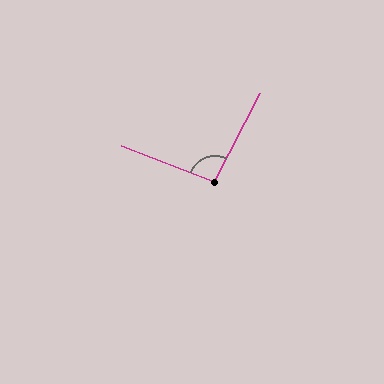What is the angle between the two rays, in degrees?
Approximately 96 degrees.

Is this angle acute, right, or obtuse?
It is obtuse.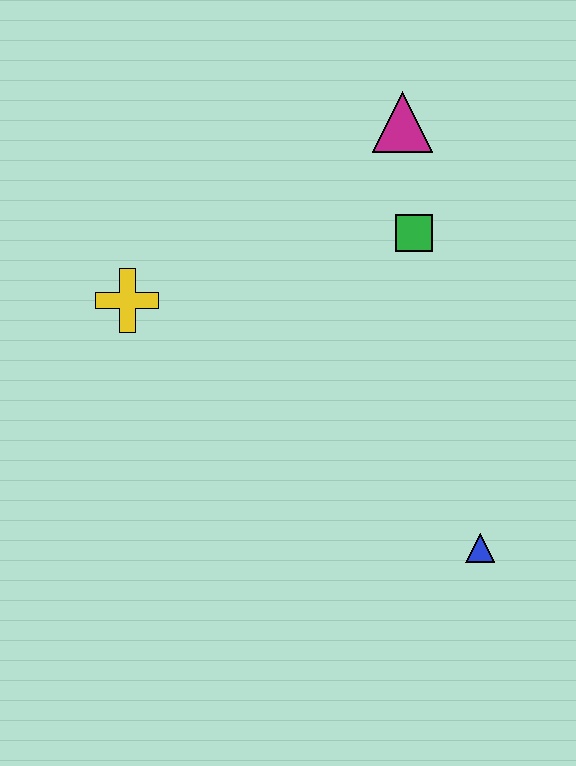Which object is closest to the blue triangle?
The green square is closest to the blue triangle.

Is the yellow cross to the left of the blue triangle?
Yes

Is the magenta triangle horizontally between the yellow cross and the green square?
Yes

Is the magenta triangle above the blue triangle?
Yes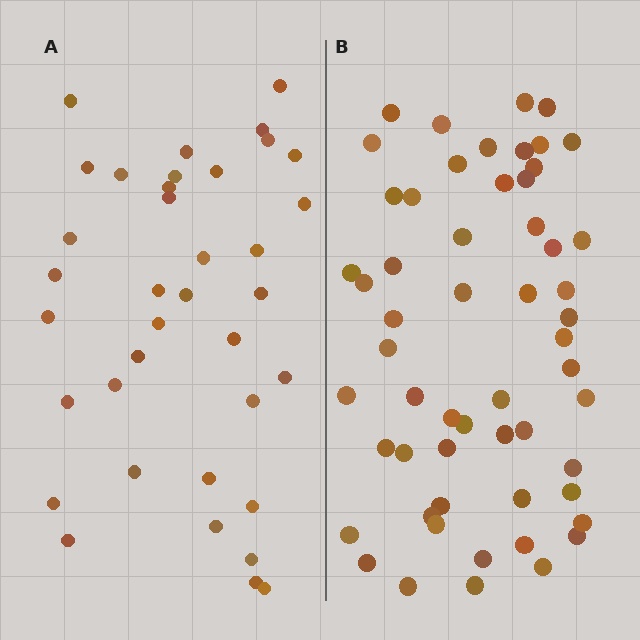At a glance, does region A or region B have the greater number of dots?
Region B (the right region) has more dots.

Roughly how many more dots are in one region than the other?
Region B has approximately 20 more dots than region A.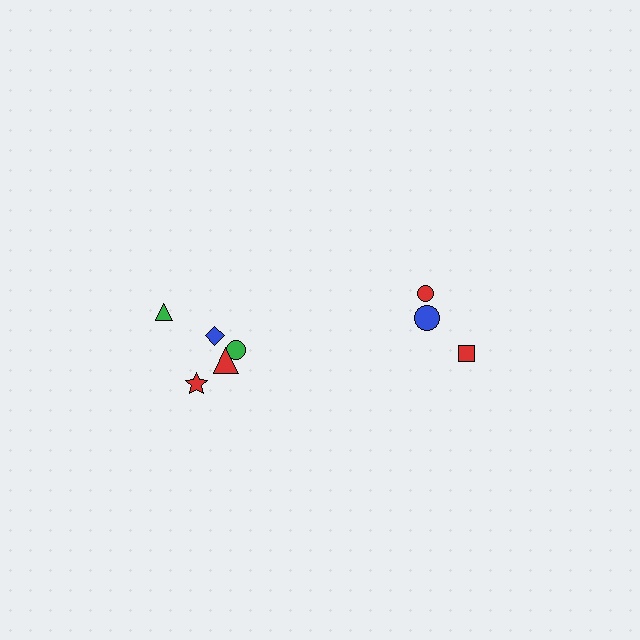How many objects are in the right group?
There are 3 objects.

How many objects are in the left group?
There are 5 objects.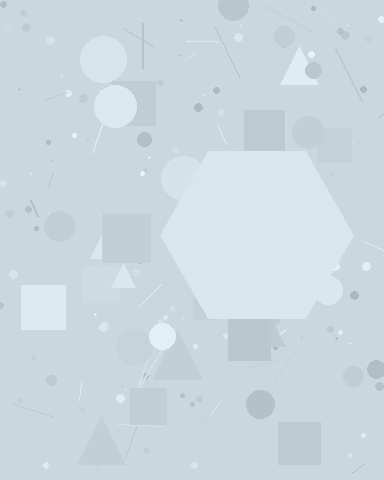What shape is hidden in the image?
A hexagon is hidden in the image.